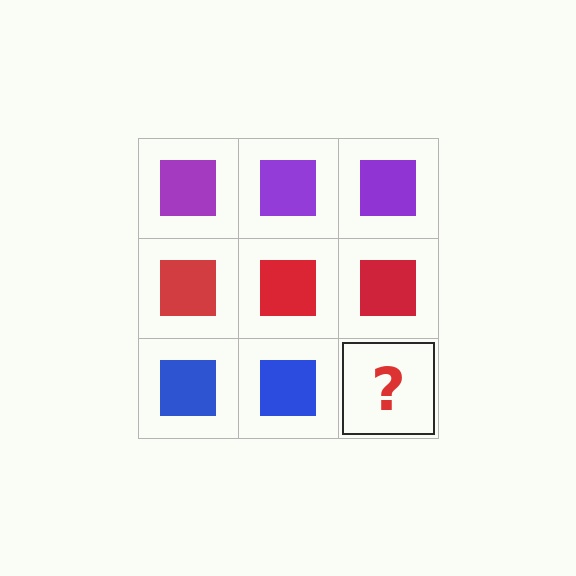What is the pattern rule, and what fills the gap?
The rule is that each row has a consistent color. The gap should be filled with a blue square.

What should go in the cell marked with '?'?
The missing cell should contain a blue square.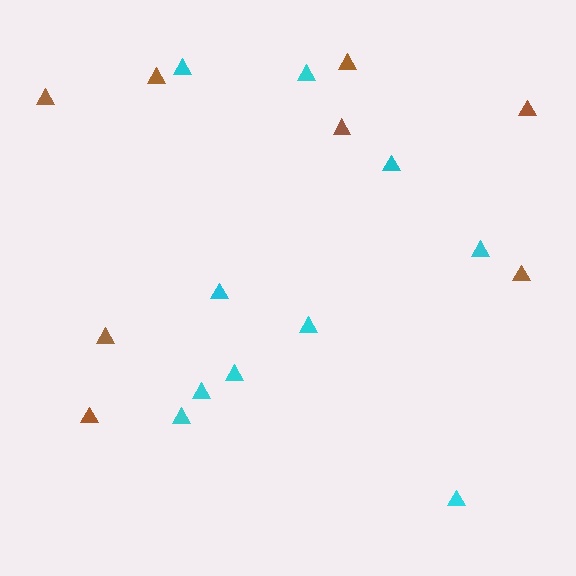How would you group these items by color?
There are 2 groups: one group of brown triangles (8) and one group of cyan triangles (10).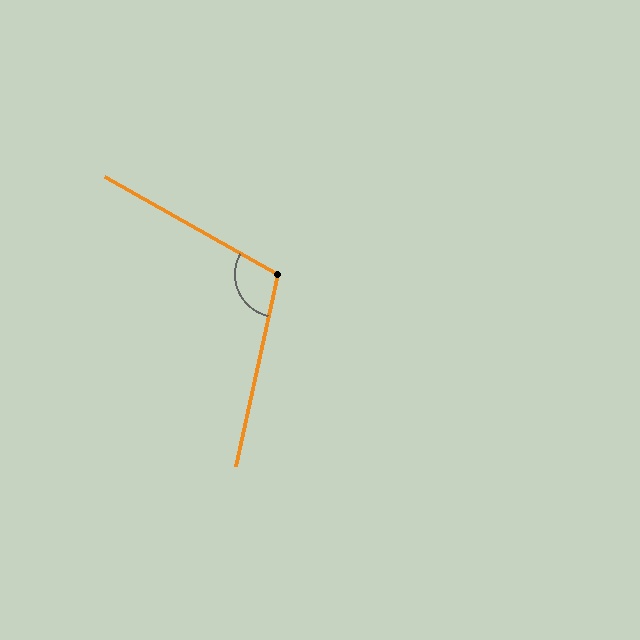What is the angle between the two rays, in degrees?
Approximately 107 degrees.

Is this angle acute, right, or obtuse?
It is obtuse.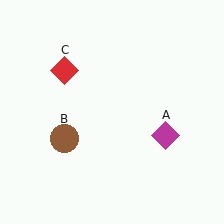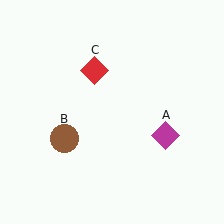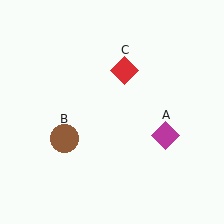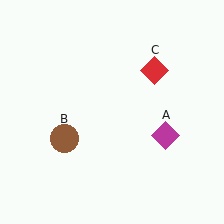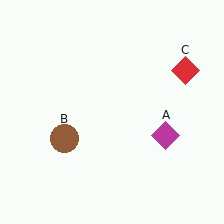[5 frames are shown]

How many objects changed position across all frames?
1 object changed position: red diamond (object C).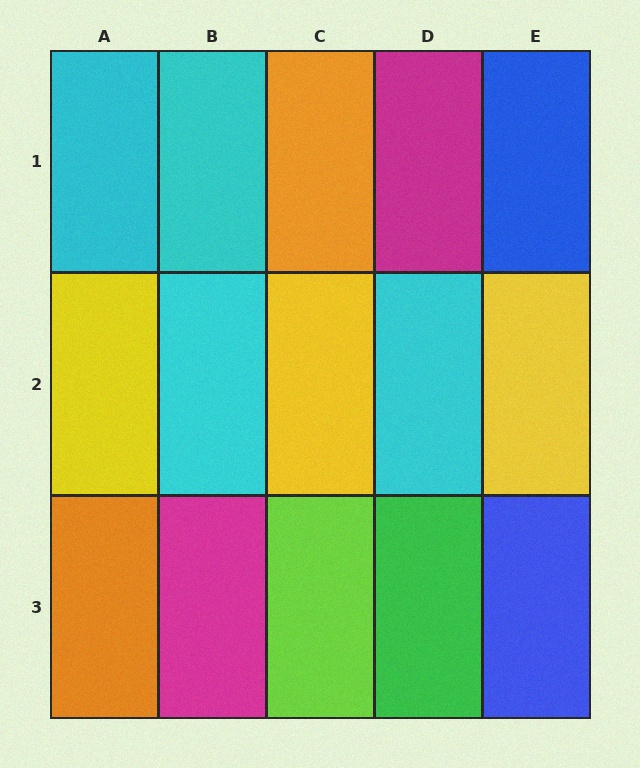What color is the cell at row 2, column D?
Cyan.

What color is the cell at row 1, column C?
Orange.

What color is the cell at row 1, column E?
Blue.